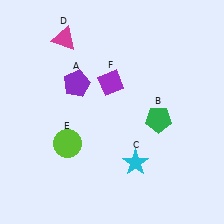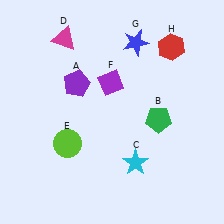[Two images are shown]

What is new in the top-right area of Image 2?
A blue star (G) was added in the top-right area of Image 2.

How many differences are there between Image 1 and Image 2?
There are 2 differences between the two images.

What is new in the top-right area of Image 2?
A red hexagon (H) was added in the top-right area of Image 2.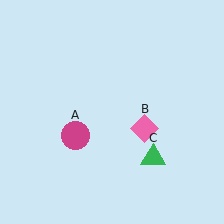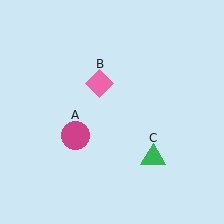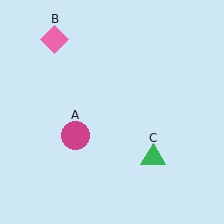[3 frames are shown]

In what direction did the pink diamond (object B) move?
The pink diamond (object B) moved up and to the left.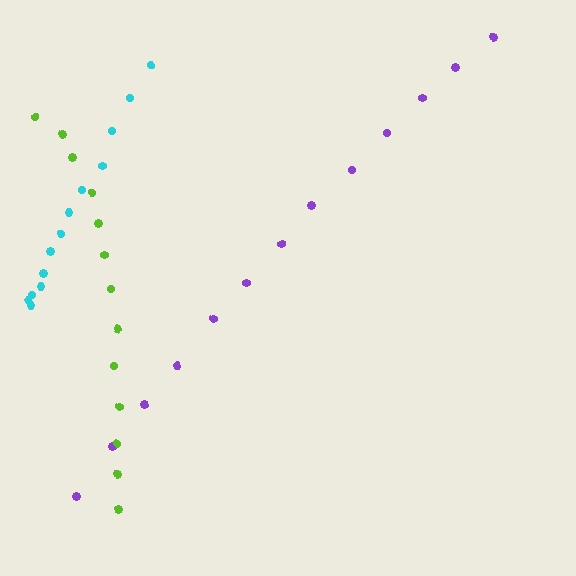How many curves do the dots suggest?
There are 3 distinct paths.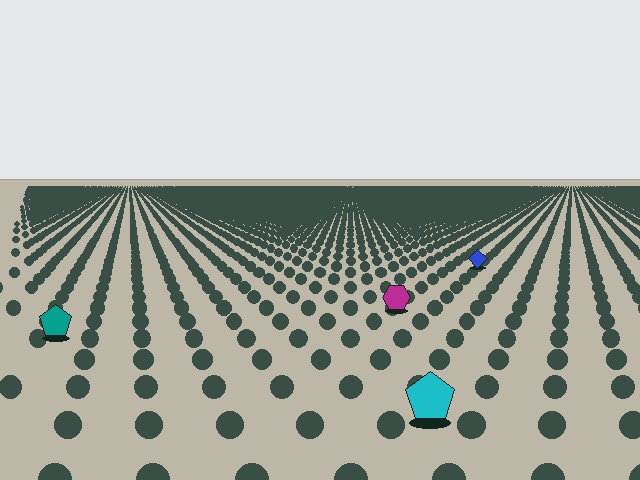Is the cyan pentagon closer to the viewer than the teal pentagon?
Yes. The cyan pentagon is closer — you can tell from the texture gradient: the ground texture is coarser near it.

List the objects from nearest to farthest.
From nearest to farthest: the cyan pentagon, the teal pentagon, the magenta hexagon, the blue diamond.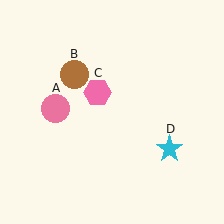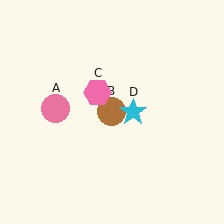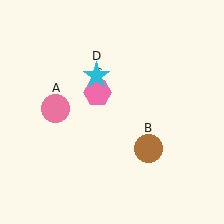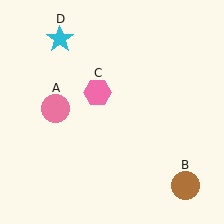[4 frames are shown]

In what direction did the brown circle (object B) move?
The brown circle (object B) moved down and to the right.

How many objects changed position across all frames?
2 objects changed position: brown circle (object B), cyan star (object D).